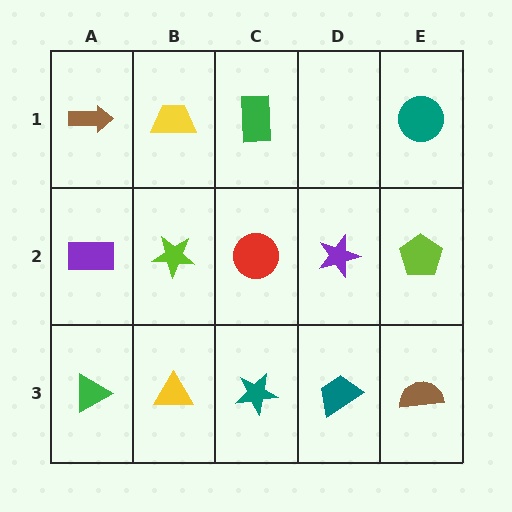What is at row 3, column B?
A yellow triangle.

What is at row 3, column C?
A teal star.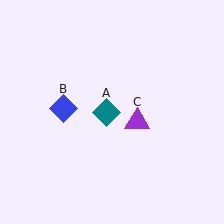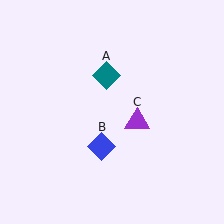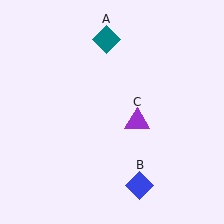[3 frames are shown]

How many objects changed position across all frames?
2 objects changed position: teal diamond (object A), blue diamond (object B).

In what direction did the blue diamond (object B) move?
The blue diamond (object B) moved down and to the right.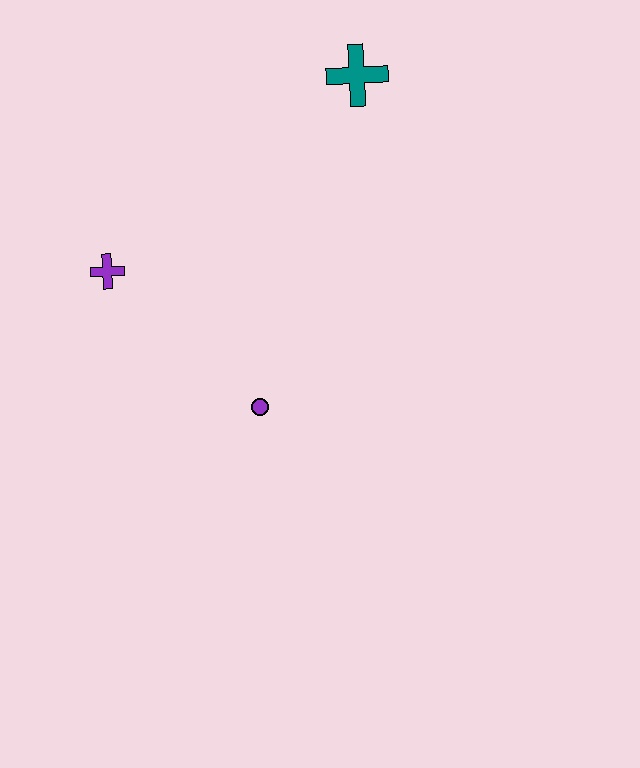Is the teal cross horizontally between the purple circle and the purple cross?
No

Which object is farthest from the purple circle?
The teal cross is farthest from the purple circle.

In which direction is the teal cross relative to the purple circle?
The teal cross is above the purple circle.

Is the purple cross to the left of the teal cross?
Yes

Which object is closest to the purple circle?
The purple cross is closest to the purple circle.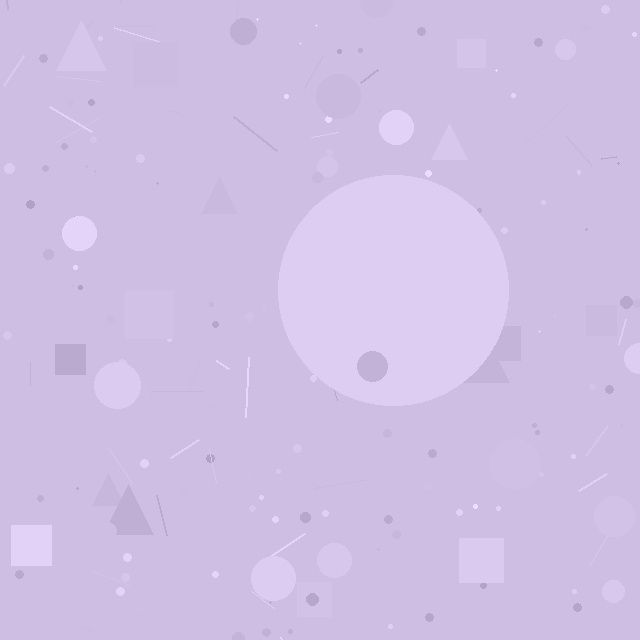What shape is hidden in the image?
A circle is hidden in the image.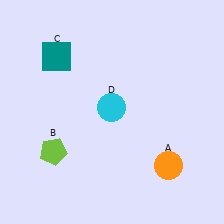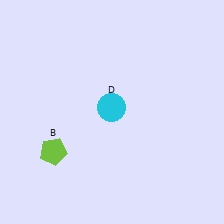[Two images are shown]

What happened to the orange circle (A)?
The orange circle (A) was removed in Image 2. It was in the bottom-right area of Image 1.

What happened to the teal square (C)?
The teal square (C) was removed in Image 2. It was in the top-left area of Image 1.